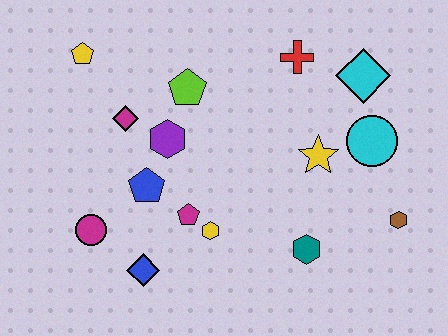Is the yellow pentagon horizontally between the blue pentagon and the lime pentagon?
No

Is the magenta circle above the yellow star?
No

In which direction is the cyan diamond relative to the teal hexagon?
The cyan diamond is above the teal hexagon.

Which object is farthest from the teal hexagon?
The yellow pentagon is farthest from the teal hexagon.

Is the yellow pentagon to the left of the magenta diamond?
Yes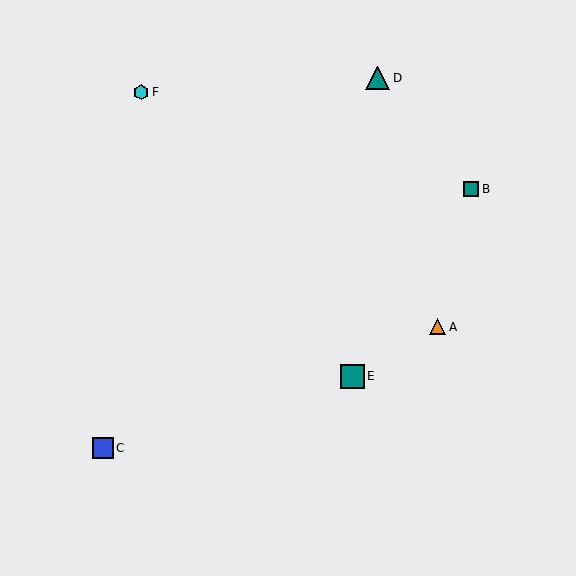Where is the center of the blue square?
The center of the blue square is at (103, 448).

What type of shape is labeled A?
Shape A is an orange triangle.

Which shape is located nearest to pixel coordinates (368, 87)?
The teal triangle (labeled D) at (378, 78) is nearest to that location.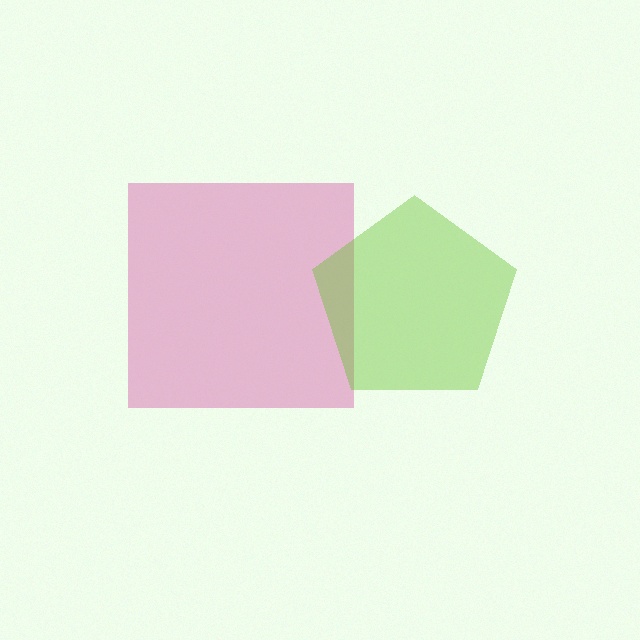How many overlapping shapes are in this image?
There are 2 overlapping shapes in the image.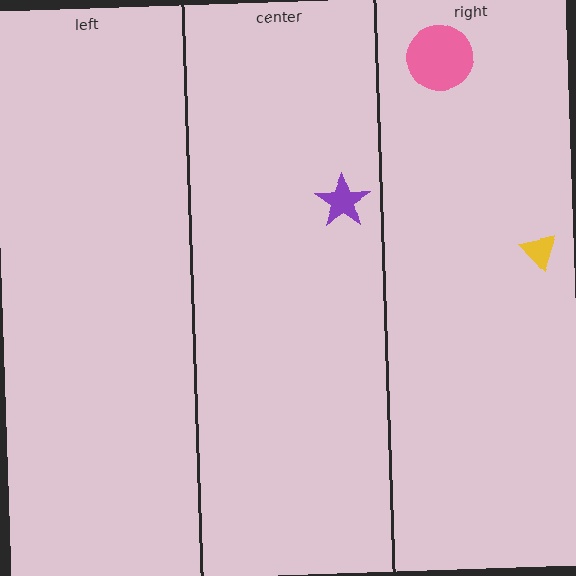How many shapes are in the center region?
1.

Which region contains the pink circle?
The right region.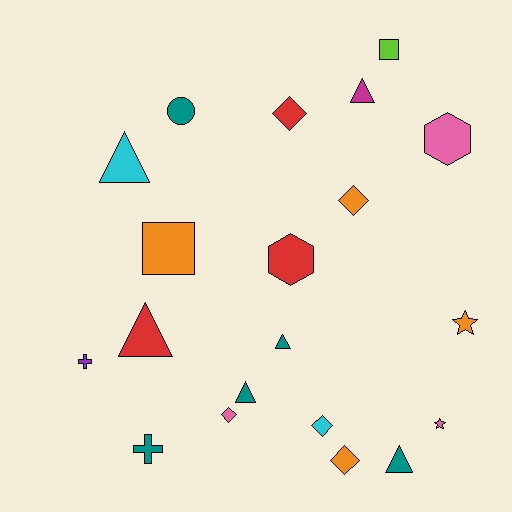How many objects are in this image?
There are 20 objects.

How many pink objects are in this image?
There are 3 pink objects.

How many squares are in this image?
There are 2 squares.